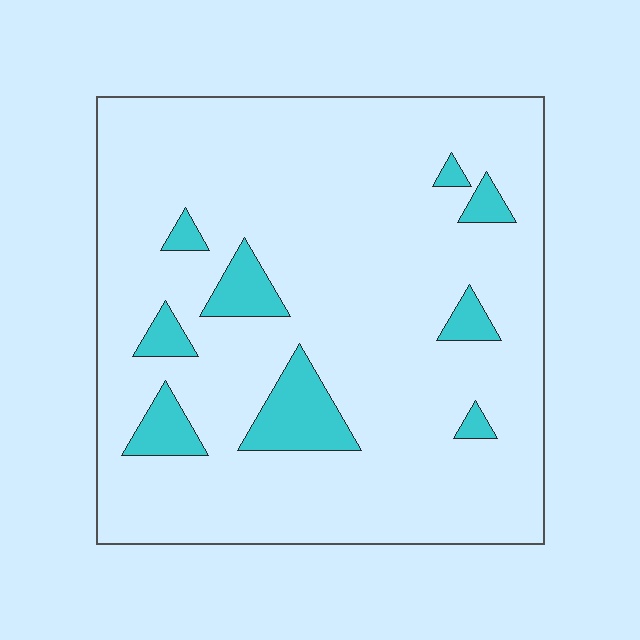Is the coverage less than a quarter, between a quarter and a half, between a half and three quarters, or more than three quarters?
Less than a quarter.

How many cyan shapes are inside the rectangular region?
9.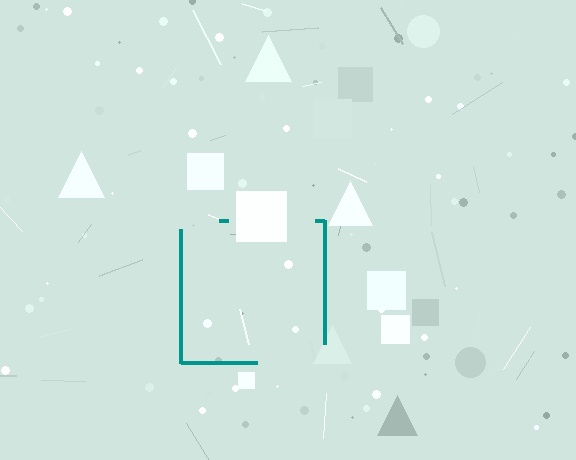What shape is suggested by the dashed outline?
The dashed outline suggests a square.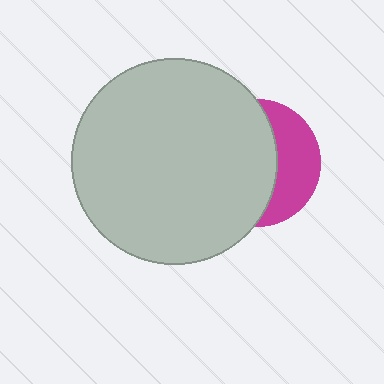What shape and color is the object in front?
The object in front is a light gray circle.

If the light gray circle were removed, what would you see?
You would see the complete magenta circle.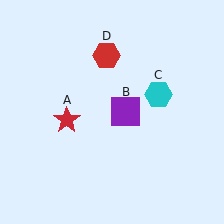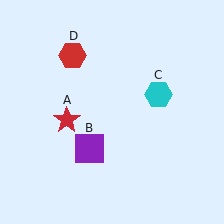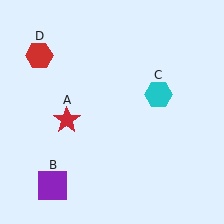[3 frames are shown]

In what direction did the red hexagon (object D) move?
The red hexagon (object D) moved left.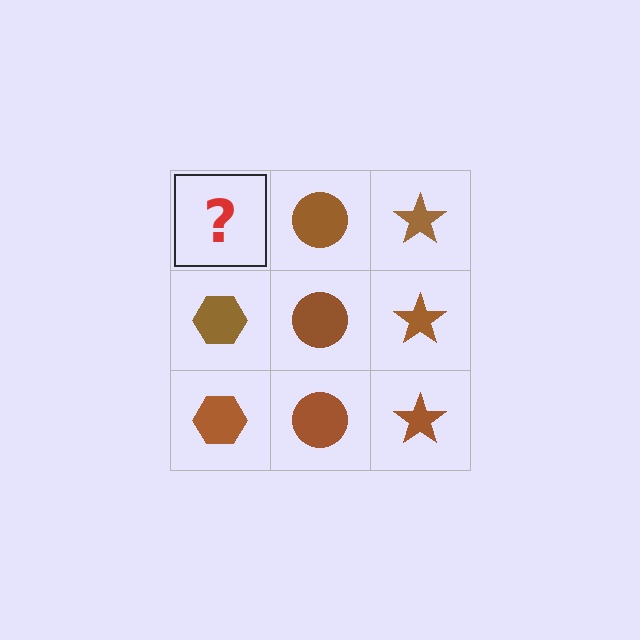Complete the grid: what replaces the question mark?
The question mark should be replaced with a brown hexagon.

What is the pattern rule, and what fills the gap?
The rule is that each column has a consistent shape. The gap should be filled with a brown hexagon.